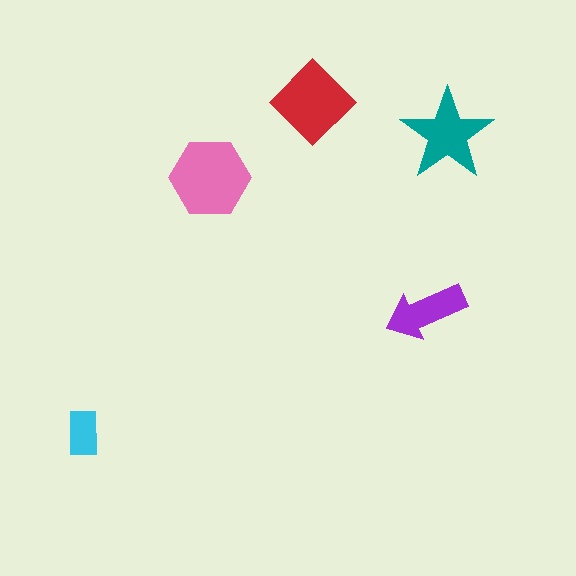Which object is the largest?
The pink hexagon.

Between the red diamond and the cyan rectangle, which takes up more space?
The red diamond.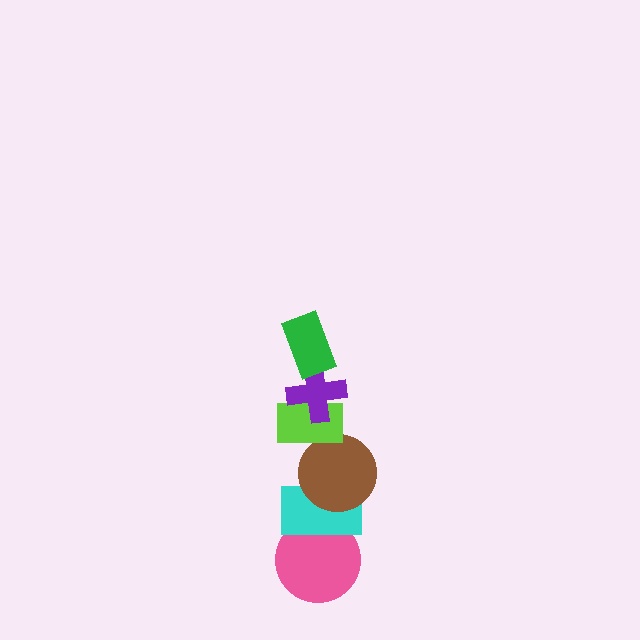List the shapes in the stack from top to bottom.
From top to bottom: the green rectangle, the purple cross, the lime rectangle, the brown circle, the cyan rectangle, the pink circle.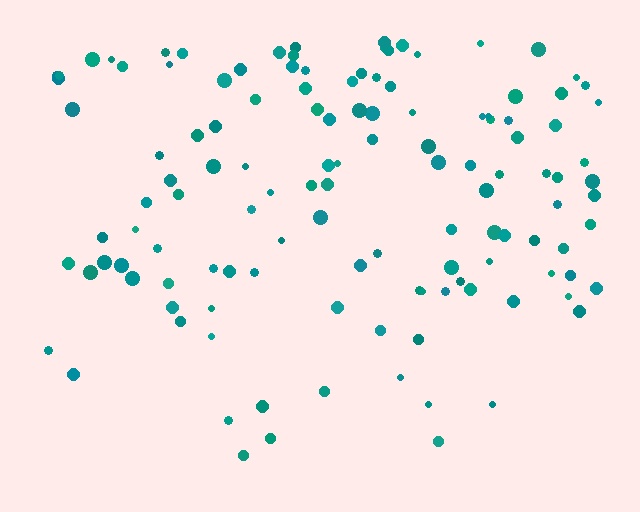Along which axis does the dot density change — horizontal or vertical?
Vertical.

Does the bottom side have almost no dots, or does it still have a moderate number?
Still a moderate number, just noticeably fewer than the top.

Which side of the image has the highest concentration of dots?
The top.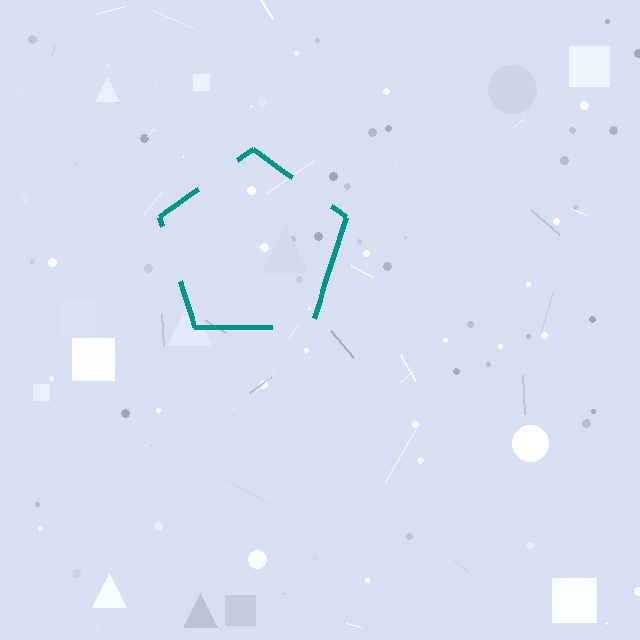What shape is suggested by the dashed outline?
The dashed outline suggests a pentagon.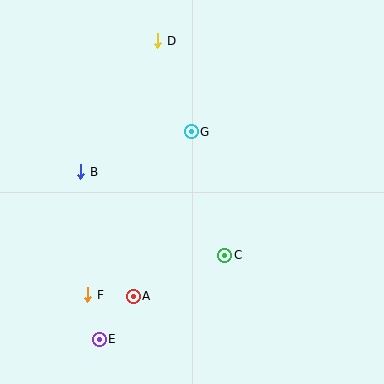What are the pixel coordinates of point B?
Point B is at (81, 172).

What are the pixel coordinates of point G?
Point G is at (191, 132).